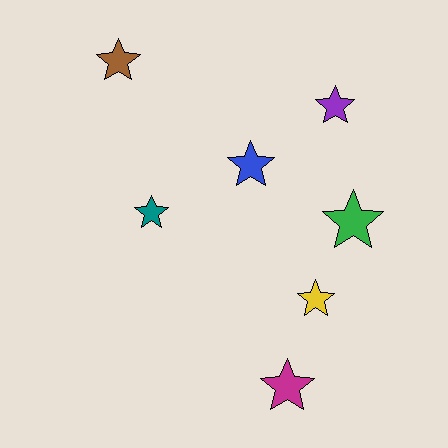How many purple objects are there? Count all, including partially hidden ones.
There is 1 purple object.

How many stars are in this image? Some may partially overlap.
There are 7 stars.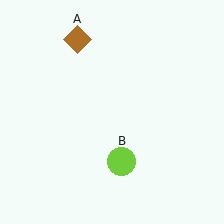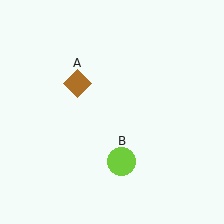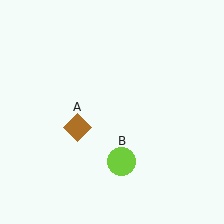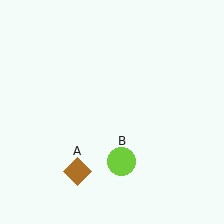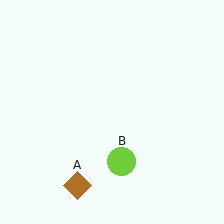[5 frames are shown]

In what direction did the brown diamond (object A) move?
The brown diamond (object A) moved down.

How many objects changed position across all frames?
1 object changed position: brown diamond (object A).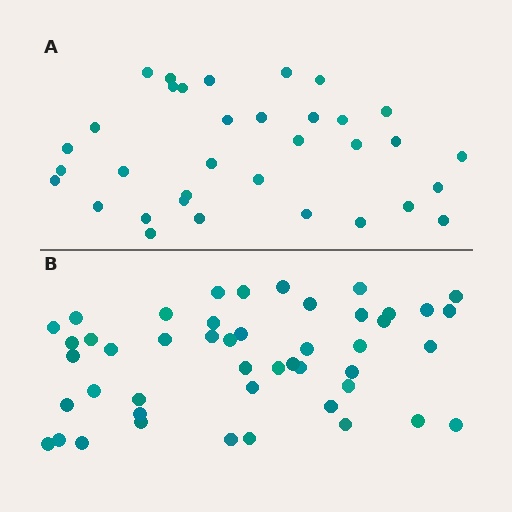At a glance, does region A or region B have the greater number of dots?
Region B (the bottom region) has more dots.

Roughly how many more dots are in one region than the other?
Region B has approximately 15 more dots than region A.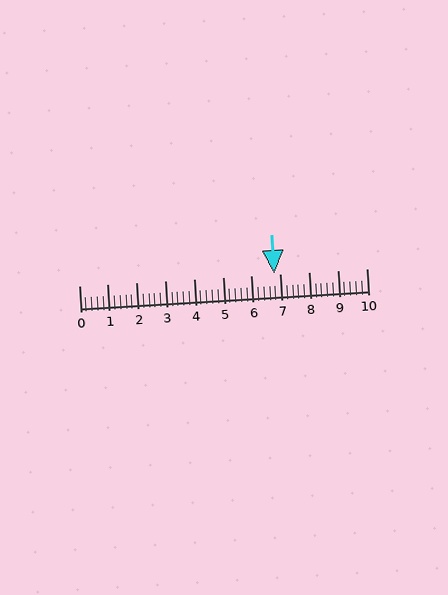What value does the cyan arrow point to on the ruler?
The cyan arrow points to approximately 6.8.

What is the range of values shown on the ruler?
The ruler shows values from 0 to 10.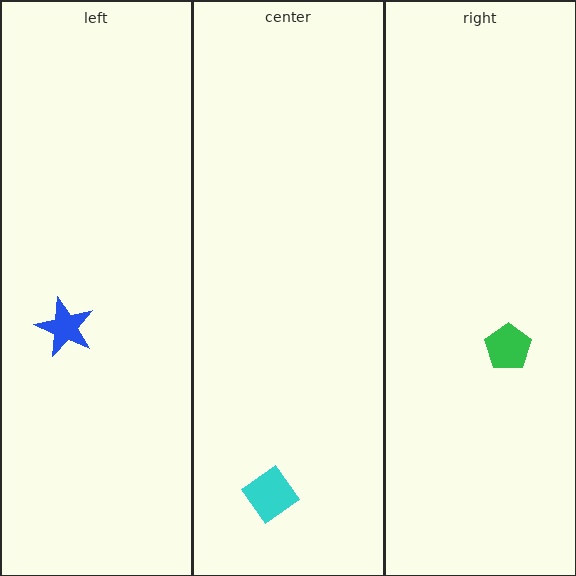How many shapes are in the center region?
1.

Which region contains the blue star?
The left region.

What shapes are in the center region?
The cyan diamond.